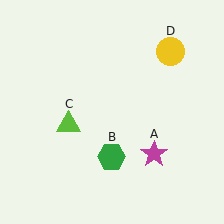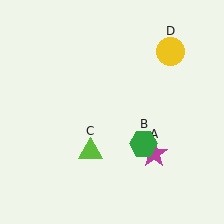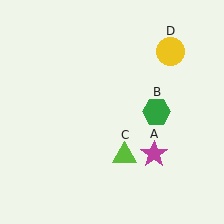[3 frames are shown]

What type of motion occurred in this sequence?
The green hexagon (object B), lime triangle (object C) rotated counterclockwise around the center of the scene.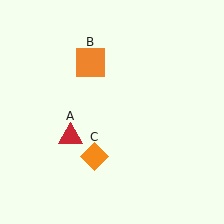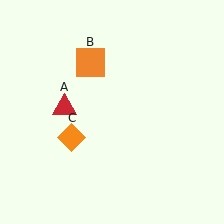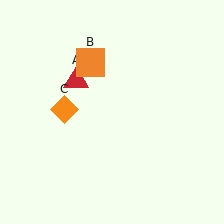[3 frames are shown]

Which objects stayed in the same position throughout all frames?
Orange square (object B) remained stationary.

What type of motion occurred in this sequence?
The red triangle (object A), orange diamond (object C) rotated clockwise around the center of the scene.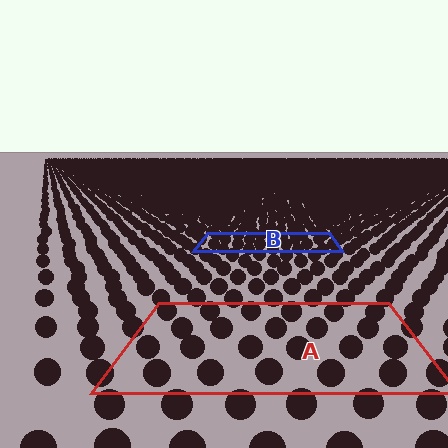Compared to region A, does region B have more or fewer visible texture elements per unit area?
Region B has more texture elements per unit area — they are packed more densely because it is farther away.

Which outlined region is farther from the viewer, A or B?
Region B is farther from the viewer — the texture elements inside it appear smaller and more densely packed.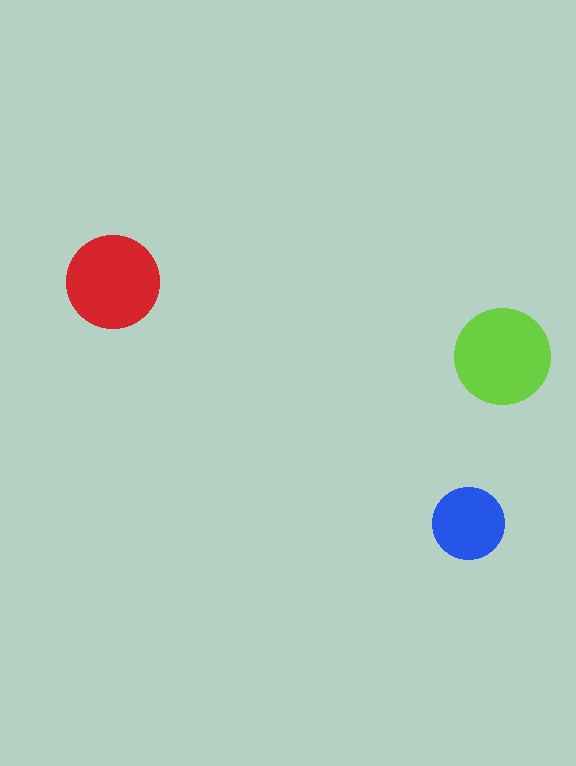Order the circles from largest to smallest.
the lime one, the red one, the blue one.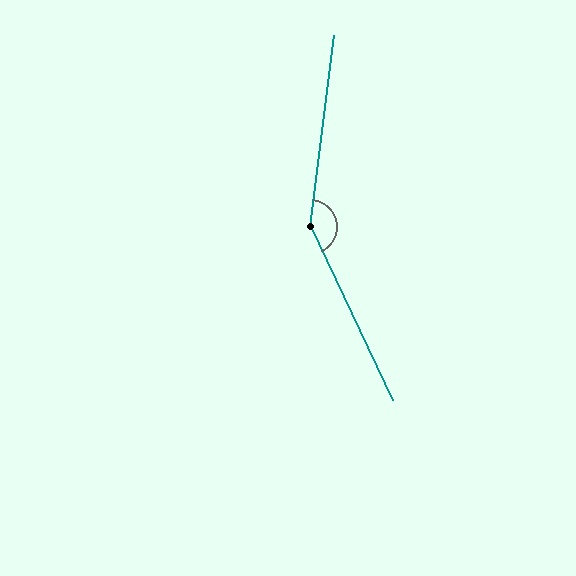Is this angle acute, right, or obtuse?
It is obtuse.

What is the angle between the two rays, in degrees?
Approximately 148 degrees.